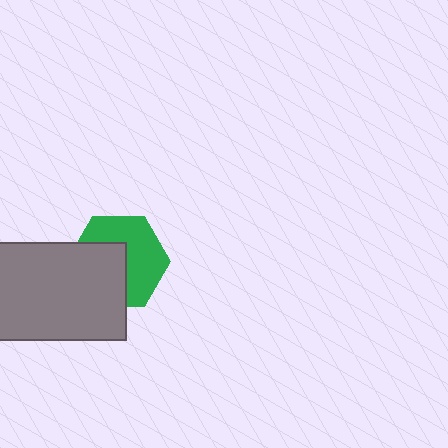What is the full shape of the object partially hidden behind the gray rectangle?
The partially hidden object is a green hexagon.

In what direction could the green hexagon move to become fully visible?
The green hexagon could move toward the upper-right. That would shift it out from behind the gray rectangle entirely.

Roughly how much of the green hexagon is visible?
About half of it is visible (roughly 54%).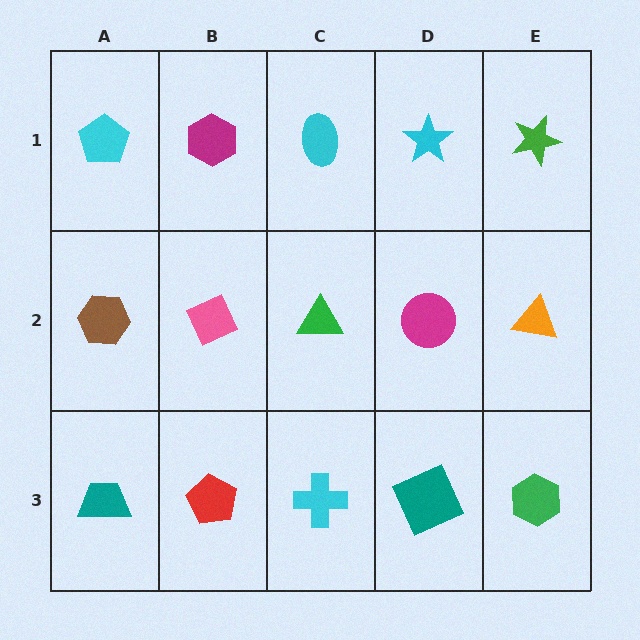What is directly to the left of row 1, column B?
A cyan pentagon.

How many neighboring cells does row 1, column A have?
2.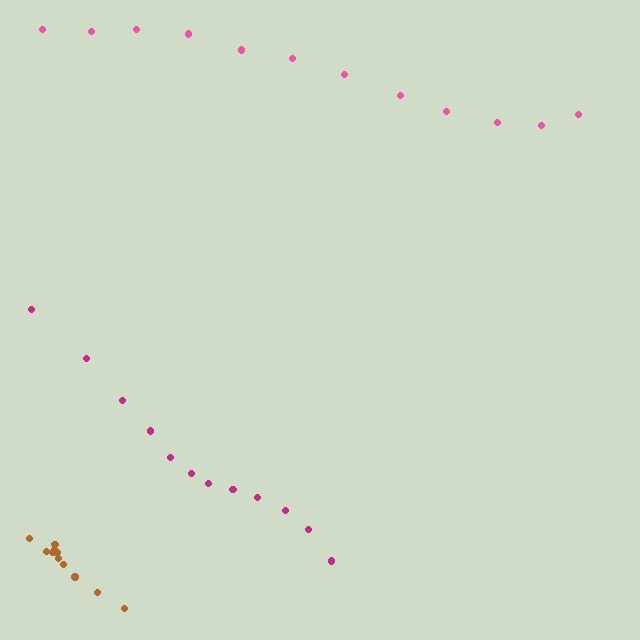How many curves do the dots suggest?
There are 3 distinct paths.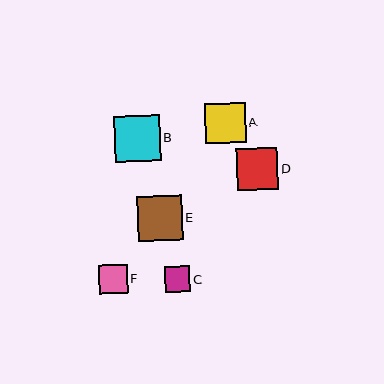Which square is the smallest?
Square C is the smallest with a size of approximately 25 pixels.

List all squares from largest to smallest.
From largest to smallest: B, E, D, A, F, C.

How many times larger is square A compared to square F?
Square A is approximately 1.4 times the size of square F.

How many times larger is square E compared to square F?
Square E is approximately 1.6 times the size of square F.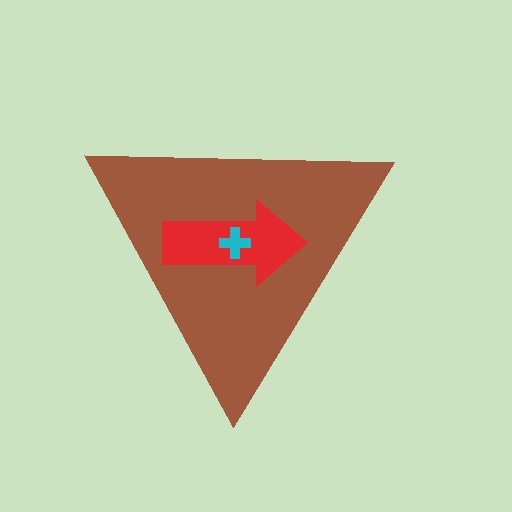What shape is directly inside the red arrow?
The cyan cross.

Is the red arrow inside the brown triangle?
Yes.